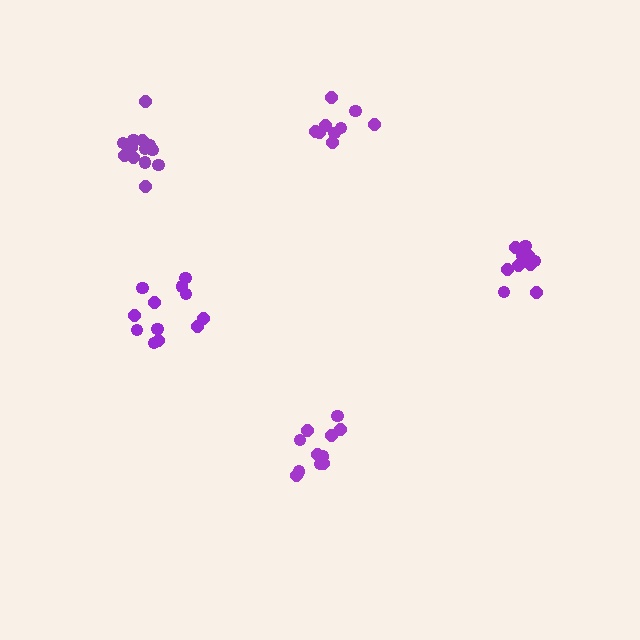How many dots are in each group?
Group 1: 11 dots, Group 2: 13 dots, Group 3: 12 dots, Group 4: 10 dots, Group 5: 9 dots (55 total).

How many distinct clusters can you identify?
There are 5 distinct clusters.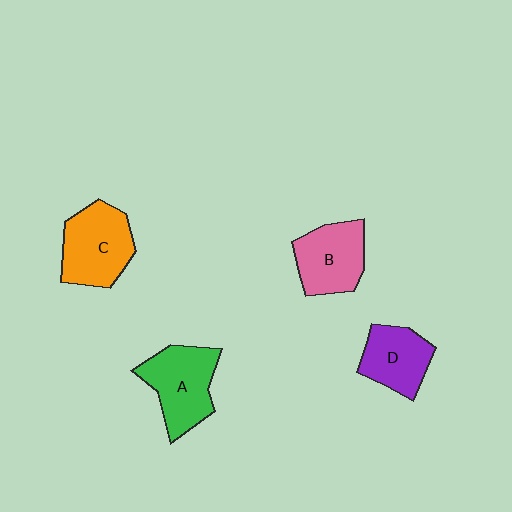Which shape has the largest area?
Shape A (green).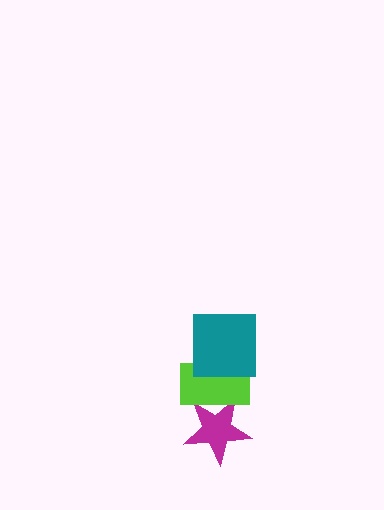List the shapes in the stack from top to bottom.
From top to bottom: the teal square, the lime rectangle, the magenta star.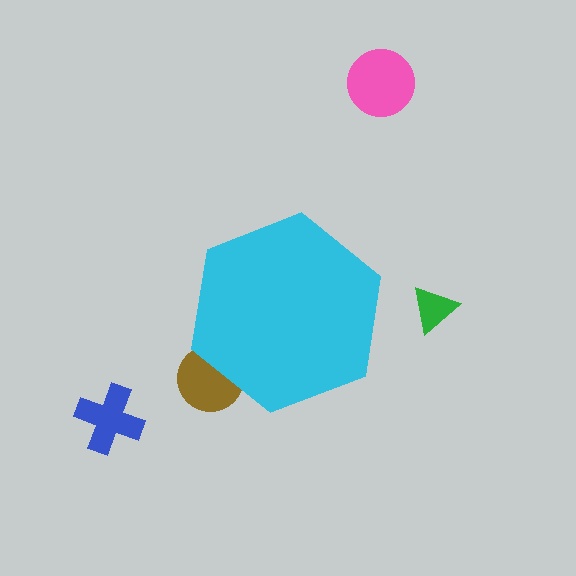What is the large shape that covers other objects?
A cyan hexagon.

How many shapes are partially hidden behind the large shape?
1 shape is partially hidden.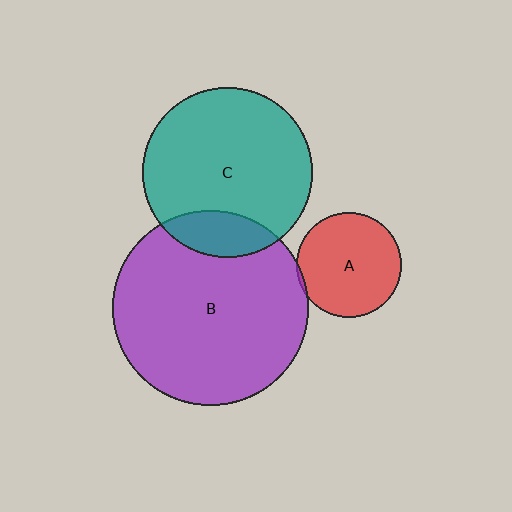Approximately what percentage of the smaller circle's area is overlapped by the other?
Approximately 15%.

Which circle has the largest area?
Circle B (purple).